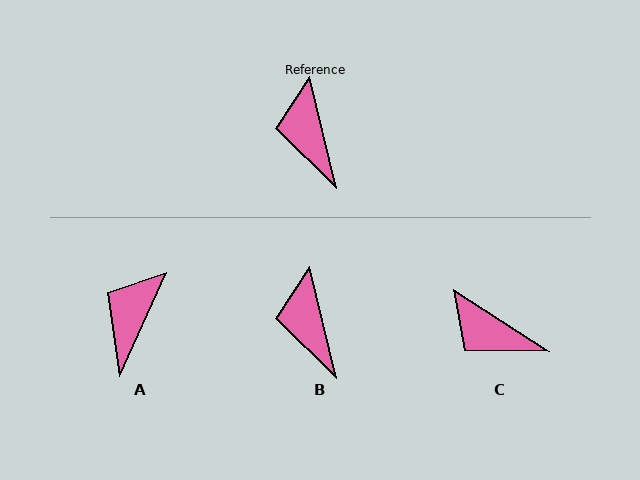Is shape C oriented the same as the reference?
No, it is off by about 44 degrees.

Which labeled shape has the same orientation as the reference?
B.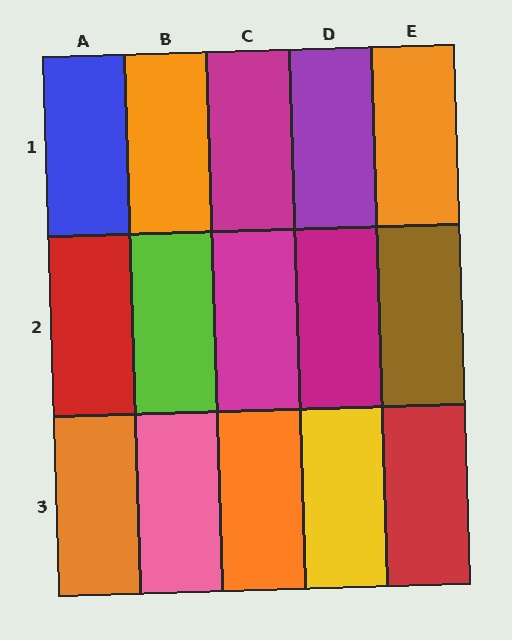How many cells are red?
2 cells are red.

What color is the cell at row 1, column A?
Blue.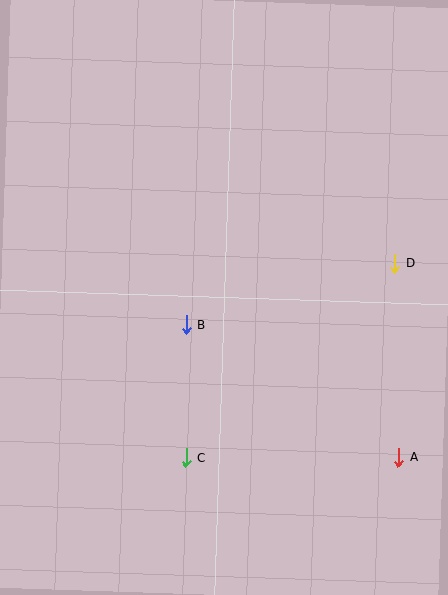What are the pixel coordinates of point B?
Point B is at (186, 324).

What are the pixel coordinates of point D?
Point D is at (395, 263).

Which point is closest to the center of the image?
Point B at (186, 324) is closest to the center.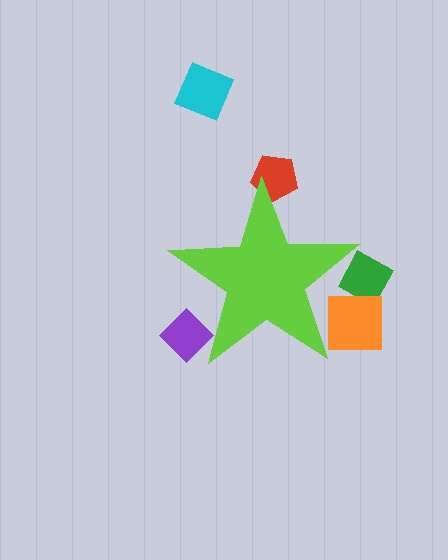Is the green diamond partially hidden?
Yes, the green diamond is partially hidden behind the lime star.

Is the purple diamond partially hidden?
Yes, the purple diamond is partially hidden behind the lime star.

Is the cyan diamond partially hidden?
No, the cyan diamond is fully visible.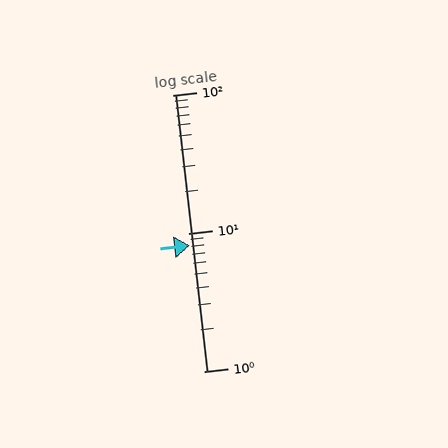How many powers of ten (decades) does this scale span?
The scale spans 2 decades, from 1 to 100.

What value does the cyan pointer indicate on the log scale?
The pointer indicates approximately 8.1.